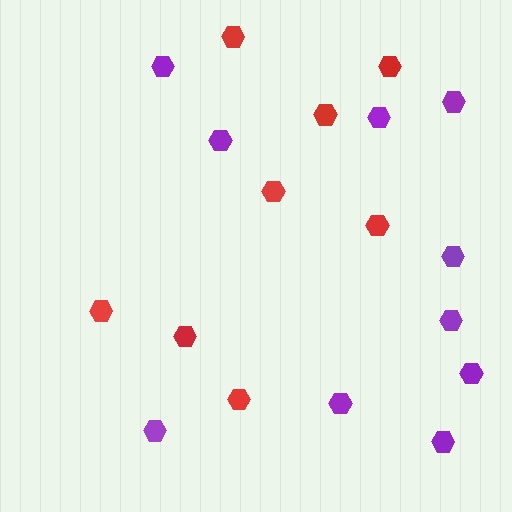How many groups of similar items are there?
There are 2 groups: one group of purple hexagons (10) and one group of red hexagons (8).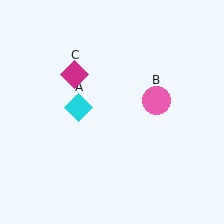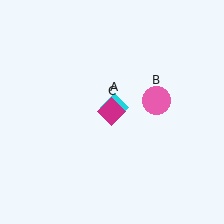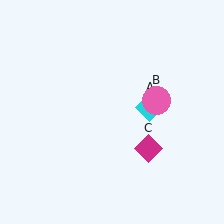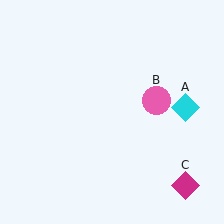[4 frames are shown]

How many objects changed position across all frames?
2 objects changed position: cyan diamond (object A), magenta diamond (object C).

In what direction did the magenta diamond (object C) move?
The magenta diamond (object C) moved down and to the right.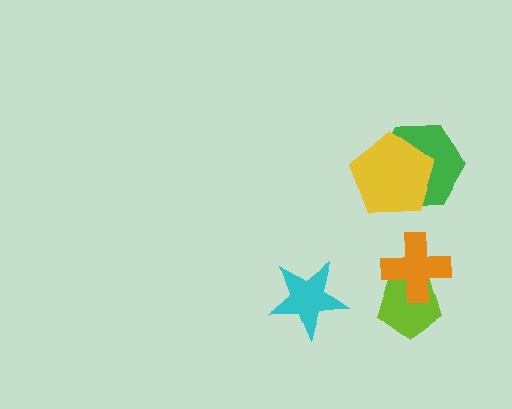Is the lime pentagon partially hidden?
Yes, it is partially covered by another shape.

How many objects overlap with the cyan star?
0 objects overlap with the cyan star.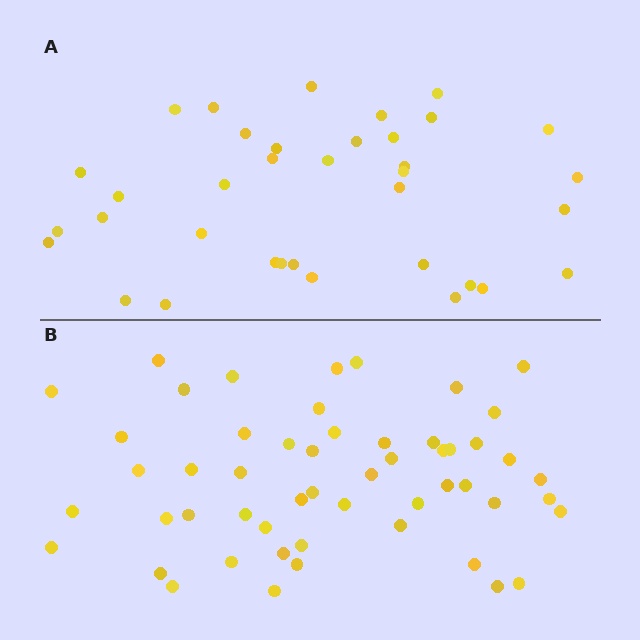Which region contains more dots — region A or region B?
Region B (the bottom region) has more dots.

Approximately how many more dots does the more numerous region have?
Region B has approximately 15 more dots than region A.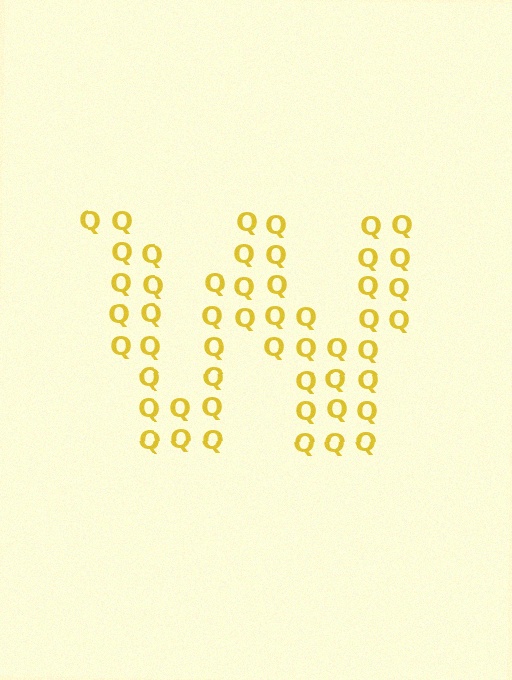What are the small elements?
The small elements are letter Q's.